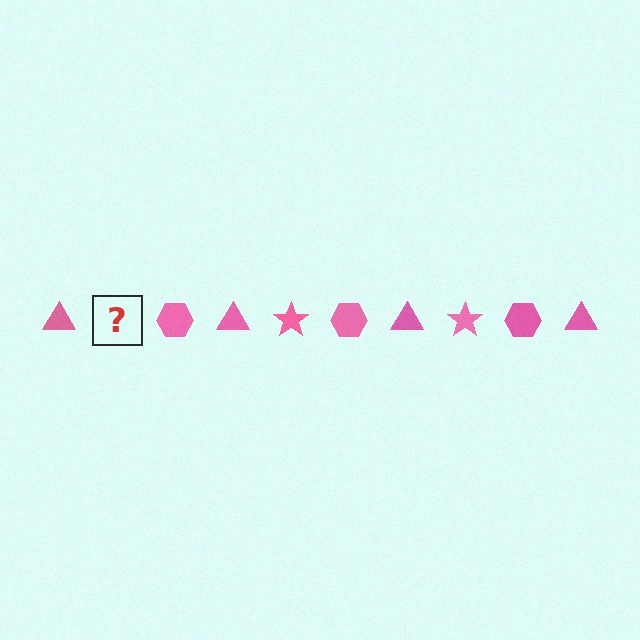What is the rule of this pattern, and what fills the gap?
The rule is that the pattern cycles through triangle, star, hexagon shapes in pink. The gap should be filled with a pink star.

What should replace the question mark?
The question mark should be replaced with a pink star.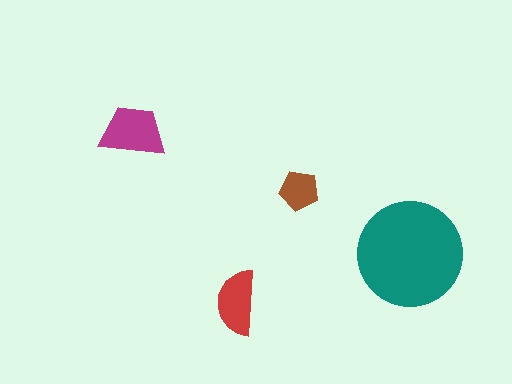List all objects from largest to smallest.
The teal circle, the magenta trapezoid, the red semicircle, the brown pentagon.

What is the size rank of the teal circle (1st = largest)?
1st.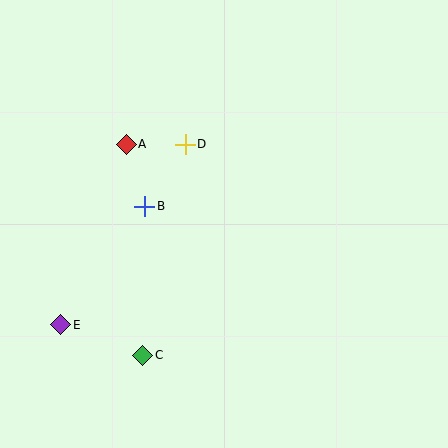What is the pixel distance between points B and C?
The distance between B and C is 149 pixels.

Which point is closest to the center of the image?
Point B at (145, 206) is closest to the center.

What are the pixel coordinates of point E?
Point E is at (61, 325).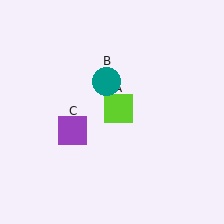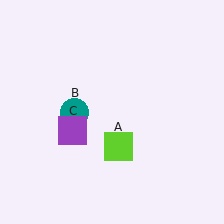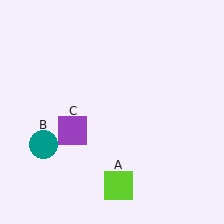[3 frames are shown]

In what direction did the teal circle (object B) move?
The teal circle (object B) moved down and to the left.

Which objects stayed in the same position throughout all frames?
Purple square (object C) remained stationary.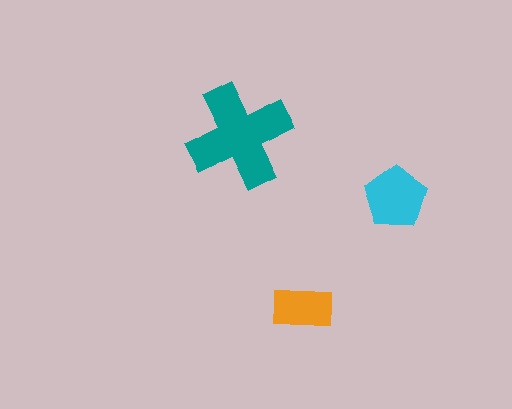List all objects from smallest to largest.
The orange rectangle, the cyan pentagon, the teal cross.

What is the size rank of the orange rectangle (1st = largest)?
3rd.